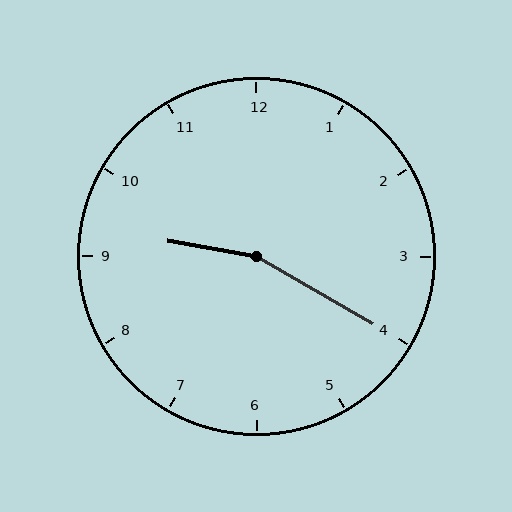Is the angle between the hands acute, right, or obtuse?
It is obtuse.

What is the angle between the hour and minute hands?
Approximately 160 degrees.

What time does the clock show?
9:20.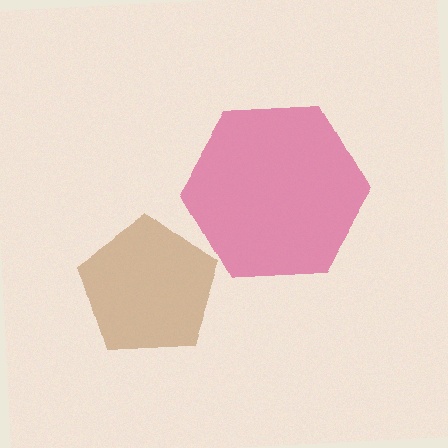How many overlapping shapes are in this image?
There are 2 overlapping shapes in the image.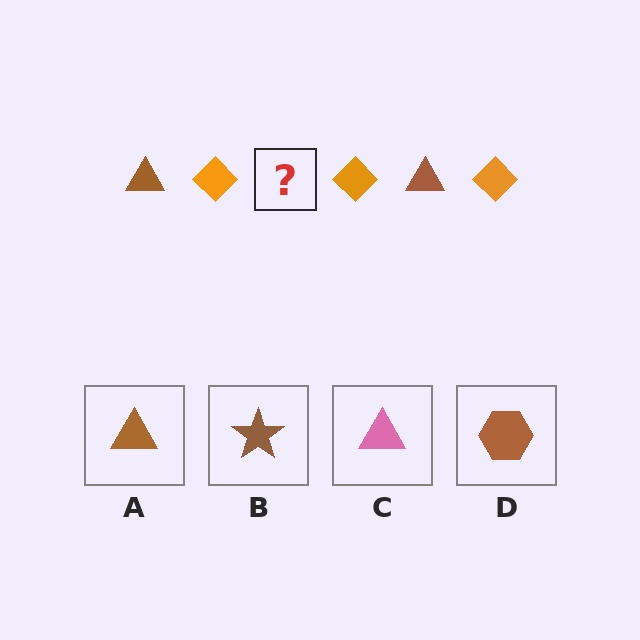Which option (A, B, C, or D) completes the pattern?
A.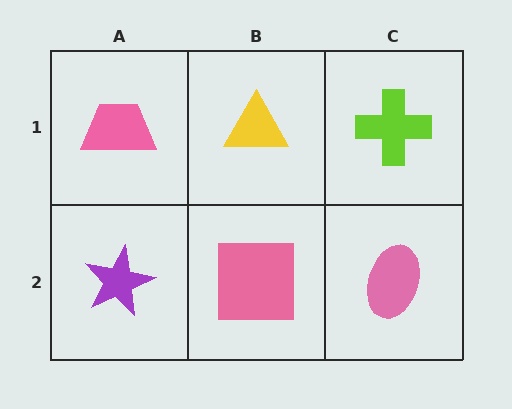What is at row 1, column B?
A yellow triangle.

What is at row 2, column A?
A purple star.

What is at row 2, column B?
A pink square.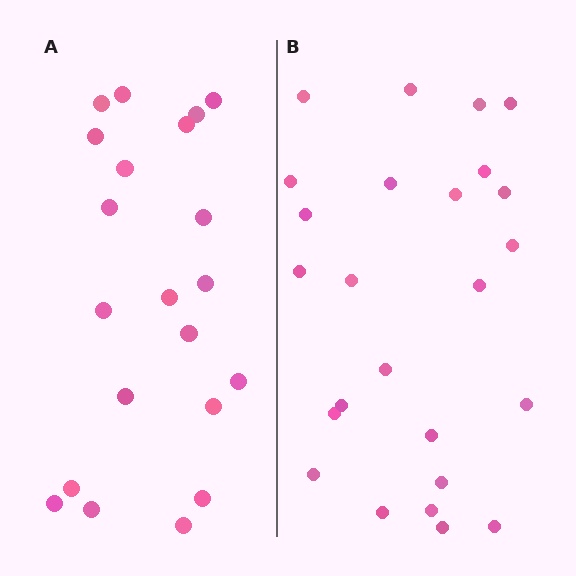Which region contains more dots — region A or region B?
Region B (the right region) has more dots.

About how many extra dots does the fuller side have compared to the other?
Region B has about 4 more dots than region A.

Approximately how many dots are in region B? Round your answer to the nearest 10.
About 20 dots. (The exact count is 25, which rounds to 20.)